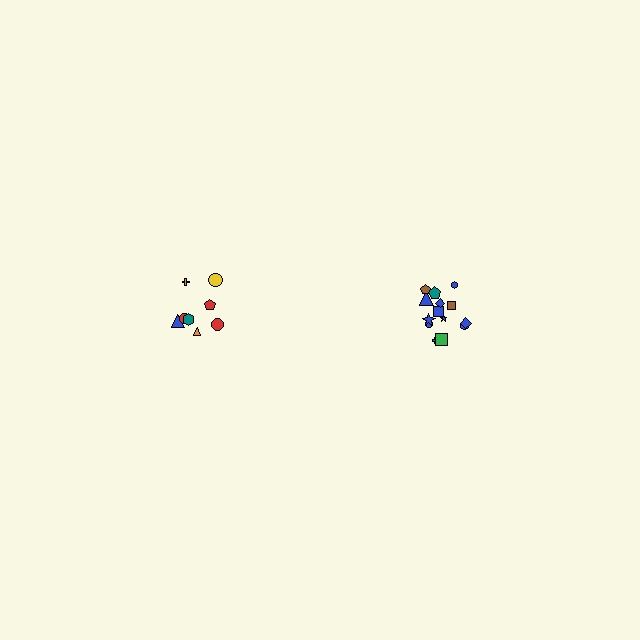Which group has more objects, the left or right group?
The right group.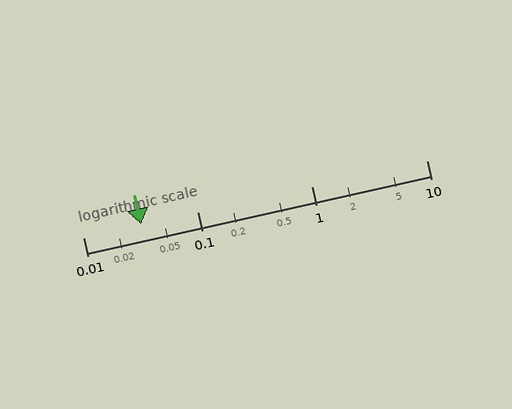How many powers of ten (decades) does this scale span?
The scale spans 3 decades, from 0.01 to 10.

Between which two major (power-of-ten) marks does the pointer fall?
The pointer is between 0.01 and 0.1.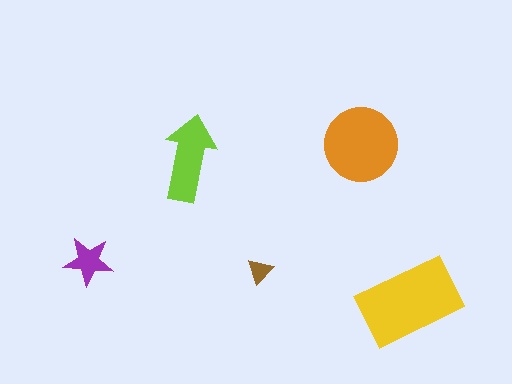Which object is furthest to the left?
The purple star is leftmost.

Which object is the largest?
The yellow rectangle.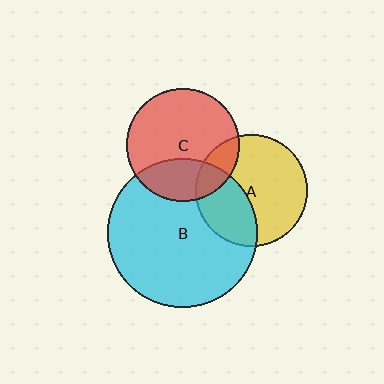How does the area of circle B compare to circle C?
Approximately 1.8 times.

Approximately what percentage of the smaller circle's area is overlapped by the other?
Approximately 30%.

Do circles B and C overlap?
Yes.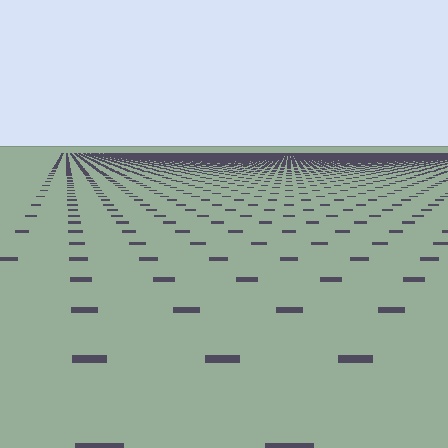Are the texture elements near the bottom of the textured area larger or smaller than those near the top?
Larger. Near the bottom, elements are closer to the viewer and appear at a bigger on-screen size.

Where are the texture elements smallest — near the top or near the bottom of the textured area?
Near the top.